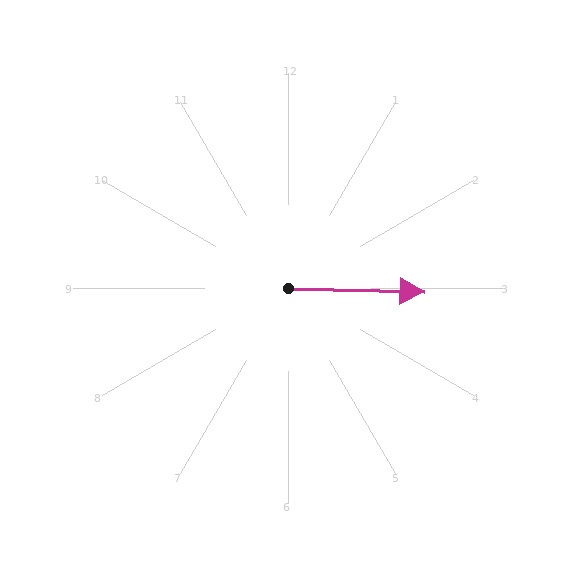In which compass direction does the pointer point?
East.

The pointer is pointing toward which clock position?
Roughly 3 o'clock.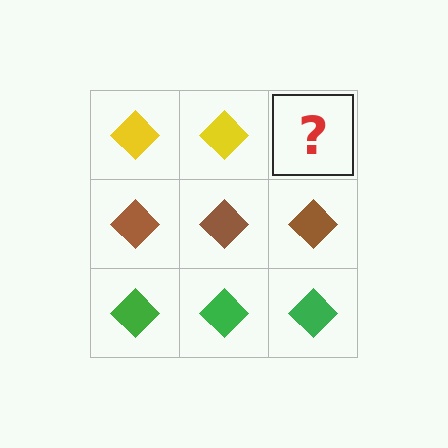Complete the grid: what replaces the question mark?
The question mark should be replaced with a yellow diamond.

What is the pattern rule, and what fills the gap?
The rule is that each row has a consistent color. The gap should be filled with a yellow diamond.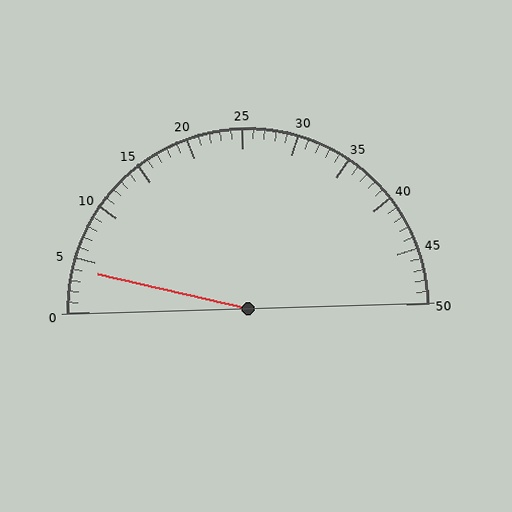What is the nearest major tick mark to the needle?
The nearest major tick mark is 5.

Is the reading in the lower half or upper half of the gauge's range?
The reading is in the lower half of the range (0 to 50).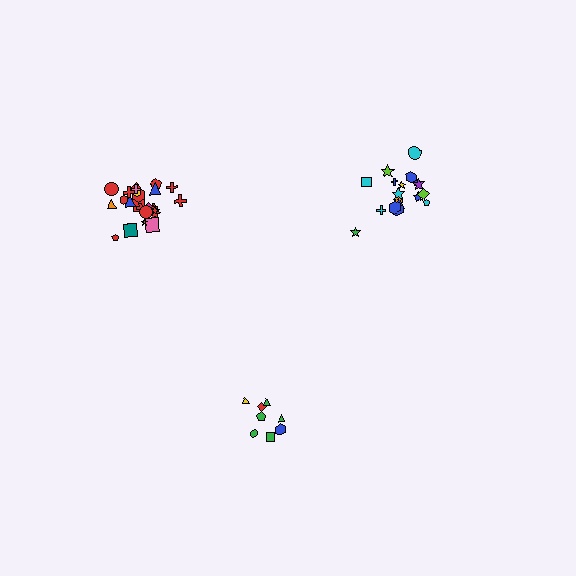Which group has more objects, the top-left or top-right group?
The top-left group.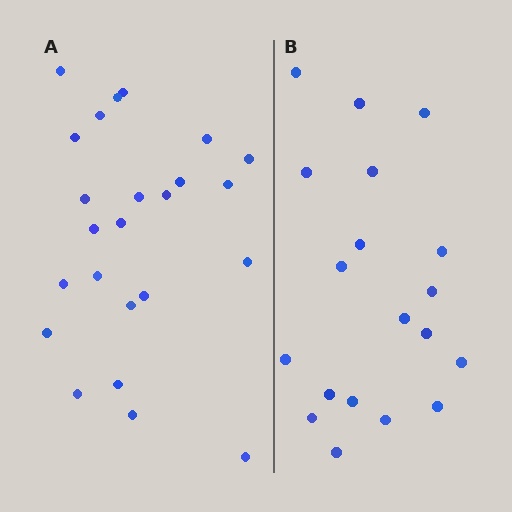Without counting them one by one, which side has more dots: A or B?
Region A (the left region) has more dots.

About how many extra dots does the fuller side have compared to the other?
Region A has about 5 more dots than region B.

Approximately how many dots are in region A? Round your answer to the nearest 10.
About 20 dots. (The exact count is 24, which rounds to 20.)